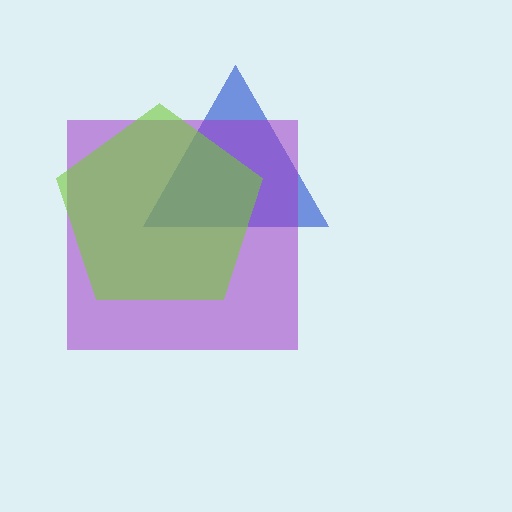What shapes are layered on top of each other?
The layered shapes are: a blue triangle, a purple square, a lime pentagon.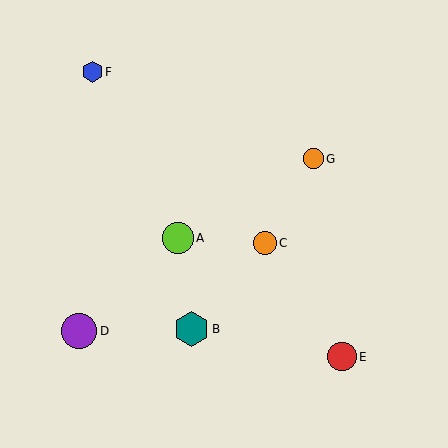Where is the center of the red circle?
The center of the red circle is at (342, 357).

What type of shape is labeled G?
Shape G is an orange circle.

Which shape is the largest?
The purple circle (labeled D) is the largest.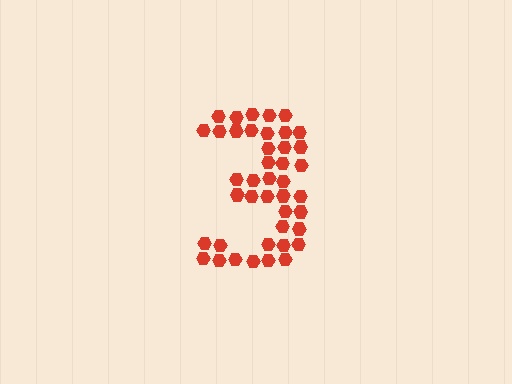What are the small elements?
The small elements are hexagons.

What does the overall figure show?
The overall figure shows the digit 3.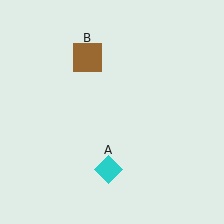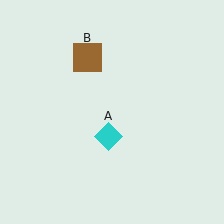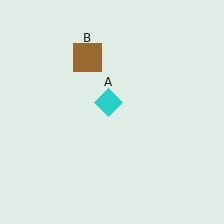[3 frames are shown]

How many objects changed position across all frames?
1 object changed position: cyan diamond (object A).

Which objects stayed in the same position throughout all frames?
Brown square (object B) remained stationary.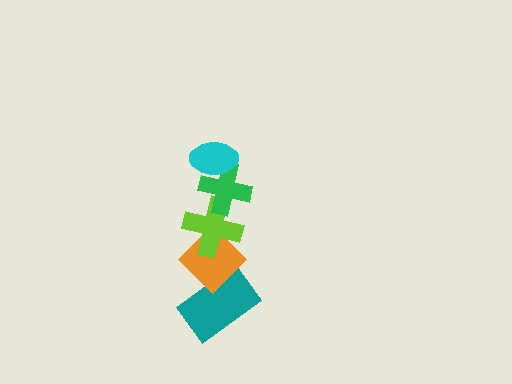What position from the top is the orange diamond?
The orange diamond is 4th from the top.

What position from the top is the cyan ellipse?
The cyan ellipse is 1st from the top.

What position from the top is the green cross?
The green cross is 2nd from the top.